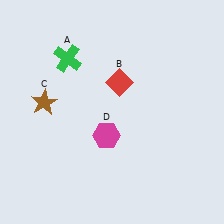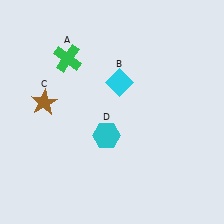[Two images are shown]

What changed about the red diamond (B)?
In Image 1, B is red. In Image 2, it changed to cyan.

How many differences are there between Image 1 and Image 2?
There are 2 differences between the two images.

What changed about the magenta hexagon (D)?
In Image 1, D is magenta. In Image 2, it changed to cyan.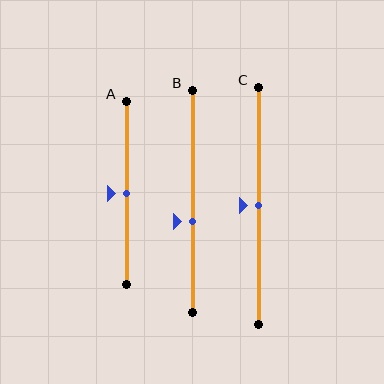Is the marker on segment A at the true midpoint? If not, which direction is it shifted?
Yes, the marker on segment A is at the true midpoint.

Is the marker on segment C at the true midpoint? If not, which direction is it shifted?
Yes, the marker on segment C is at the true midpoint.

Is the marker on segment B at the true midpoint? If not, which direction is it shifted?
No, the marker on segment B is shifted downward by about 9% of the segment length.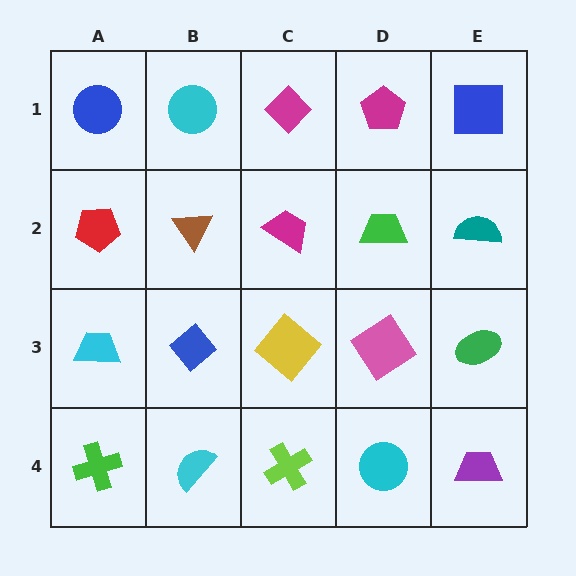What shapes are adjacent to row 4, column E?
A green ellipse (row 3, column E), a cyan circle (row 4, column D).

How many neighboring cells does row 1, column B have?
3.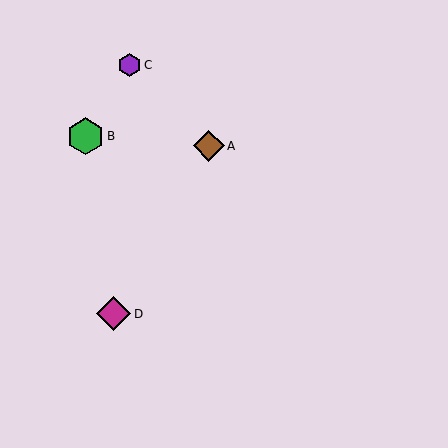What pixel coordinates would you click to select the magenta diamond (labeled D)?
Click at (114, 314) to select the magenta diamond D.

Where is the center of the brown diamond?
The center of the brown diamond is at (209, 146).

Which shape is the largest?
The green hexagon (labeled B) is the largest.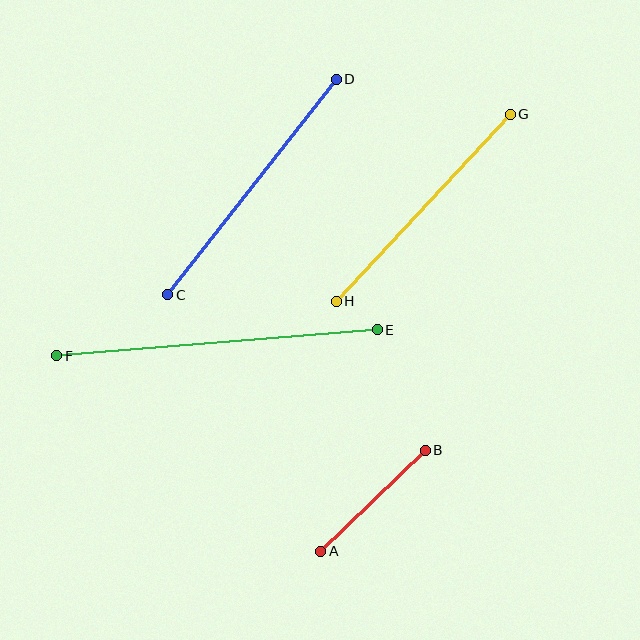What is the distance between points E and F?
The distance is approximately 322 pixels.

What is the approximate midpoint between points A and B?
The midpoint is at approximately (373, 501) pixels.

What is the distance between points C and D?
The distance is approximately 273 pixels.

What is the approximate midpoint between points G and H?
The midpoint is at approximately (423, 208) pixels.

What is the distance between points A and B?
The distance is approximately 145 pixels.